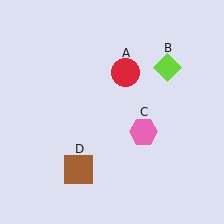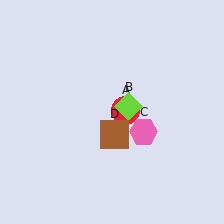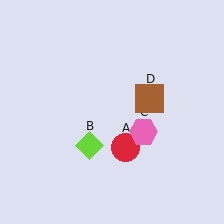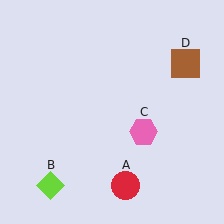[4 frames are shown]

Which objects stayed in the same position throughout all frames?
Pink hexagon (object C) remained stationary.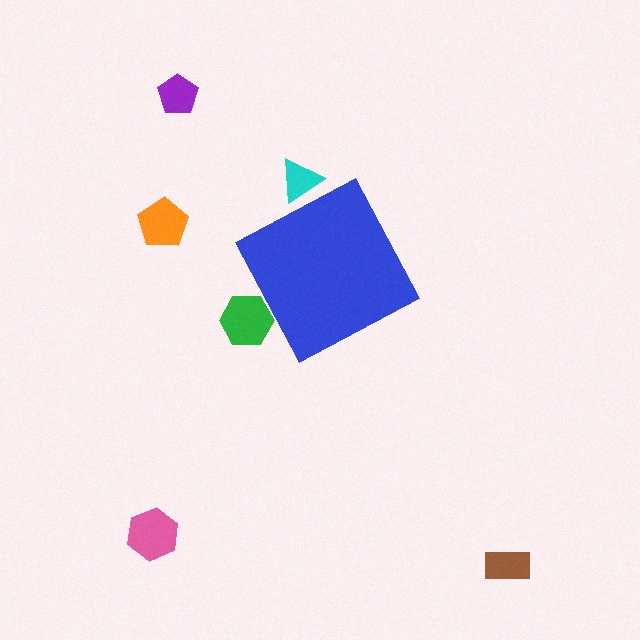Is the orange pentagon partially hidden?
No, the orange pentagon is fully visible.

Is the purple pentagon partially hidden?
No, the purple pentagon is fully visible.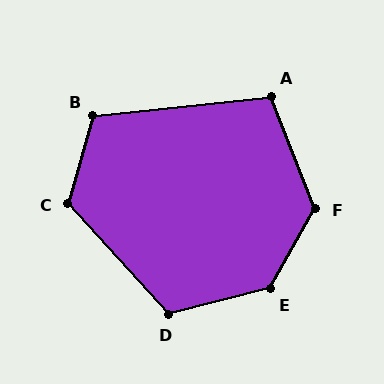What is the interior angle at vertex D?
Approximately 118 degrees (obtuse).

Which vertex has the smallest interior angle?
A, at approximately 105 degrees.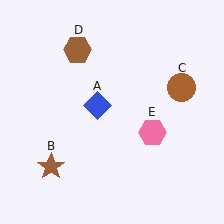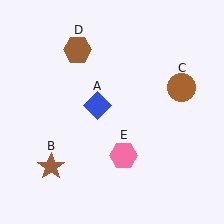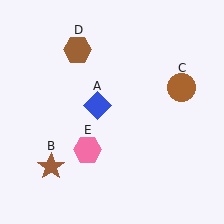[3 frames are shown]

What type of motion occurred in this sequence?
The pink hexagon (object E) rotated clockwise around the center of the scene.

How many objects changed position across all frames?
1 object changed position: pink hexagon (object E).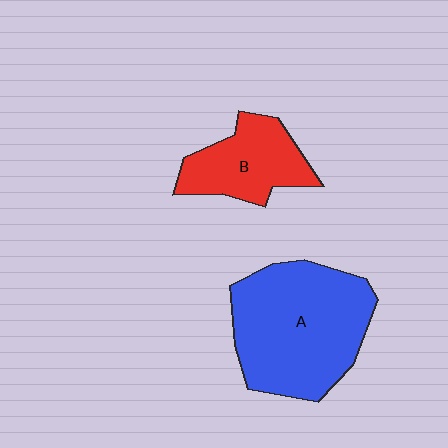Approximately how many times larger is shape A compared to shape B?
Approximately 2.0 times.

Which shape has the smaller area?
Shape B (red).